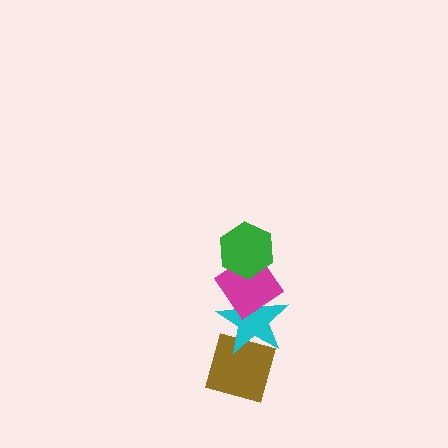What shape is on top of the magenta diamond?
The green hexagon is on top of the magenta diamond.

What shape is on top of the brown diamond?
The cyan star is on top of the brown diamond.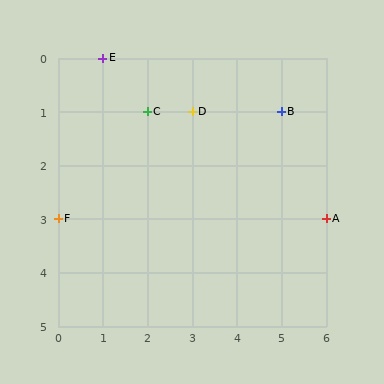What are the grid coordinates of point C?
Point C is at grid coordinates (2, 1).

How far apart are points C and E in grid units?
Points C and E are 1 column and 1 row apart (about 1.4 grid units diagonally).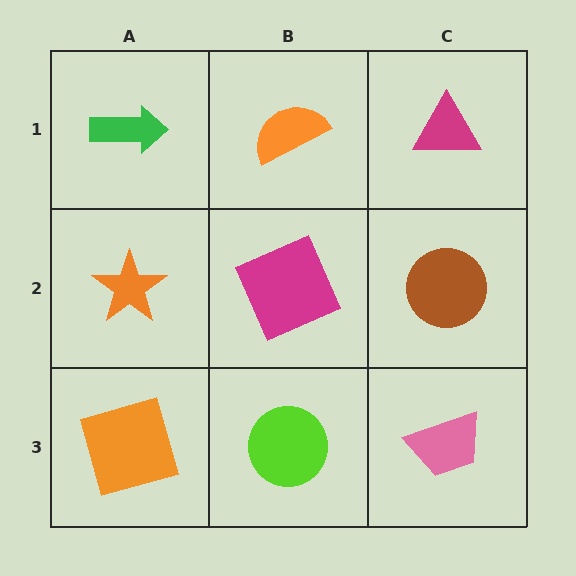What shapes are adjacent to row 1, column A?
An orange star (row 2, column A), an orange semicircle (row 1, column B).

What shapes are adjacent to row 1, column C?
A brown circle (row 2, column C), an orange semicircle (row 1, column B).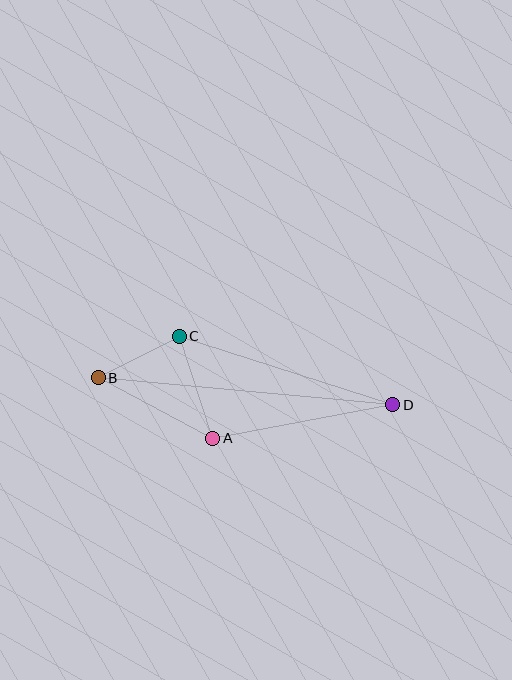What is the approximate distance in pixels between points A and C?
The distance between A and C is approximately 107 pixels.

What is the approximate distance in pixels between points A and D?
The distance between A and D is approximately 183 pixels.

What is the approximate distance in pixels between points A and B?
The distance between A and B is approximately 130 pixels.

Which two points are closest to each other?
Points B and C are closest to each other.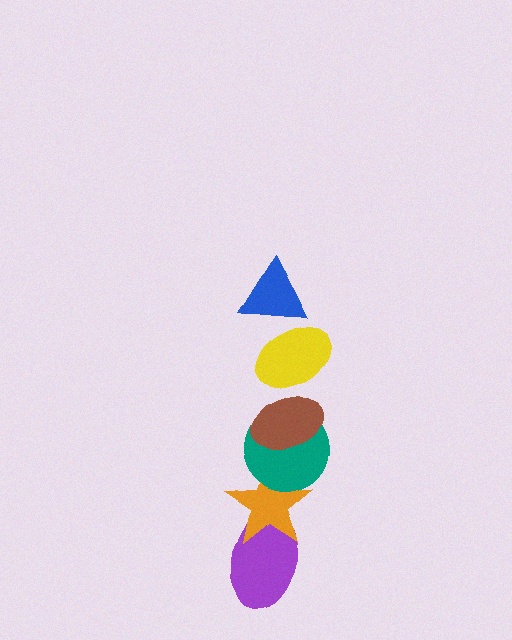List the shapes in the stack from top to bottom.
From top to bottom: the blue triangle, the yellow ellipse, the brown ellipse, the teal circle, the orange star, the purple ellipse.